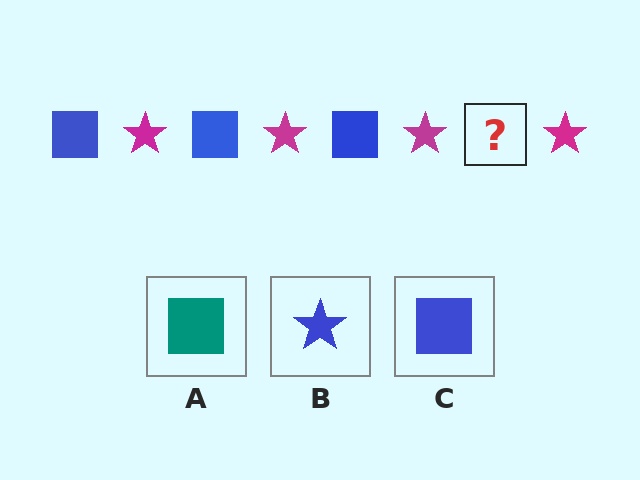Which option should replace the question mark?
Option C.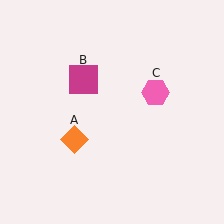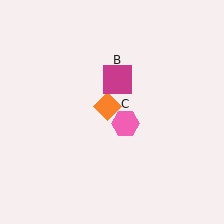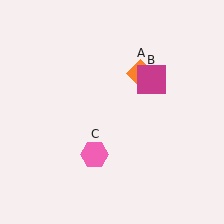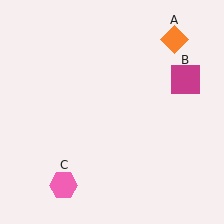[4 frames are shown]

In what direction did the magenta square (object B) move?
The magenta square (object B) moved right.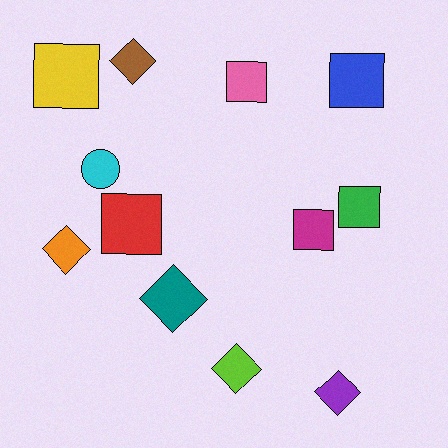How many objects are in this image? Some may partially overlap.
There are 12 objects.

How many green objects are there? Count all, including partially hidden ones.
There is 1 green object.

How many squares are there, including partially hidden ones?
There are 6 squares.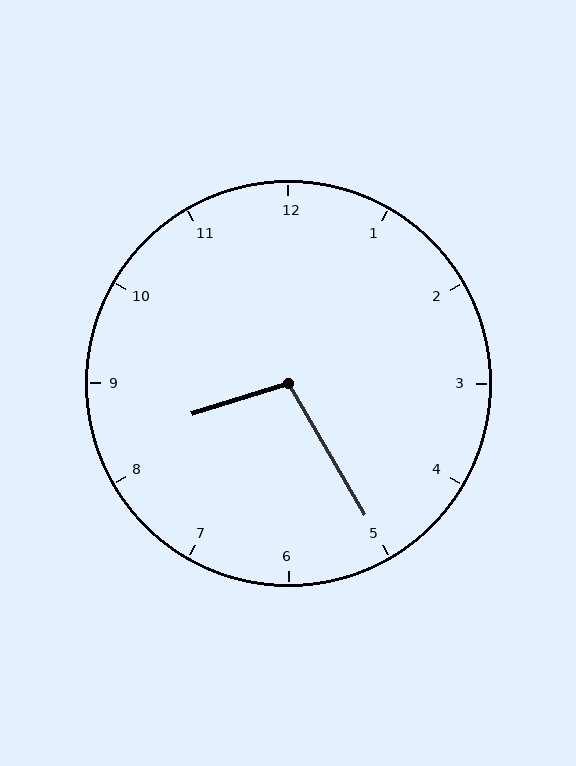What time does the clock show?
8:25.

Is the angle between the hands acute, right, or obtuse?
It is obtuse.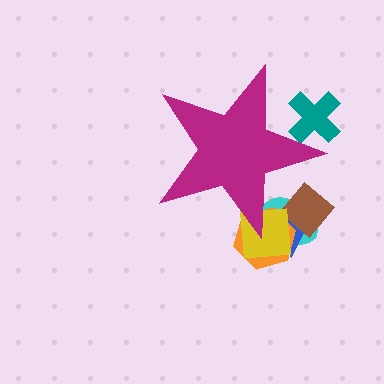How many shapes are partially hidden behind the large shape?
6 shapes are partially hidden.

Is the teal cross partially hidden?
Yes, the teal cross is partially hidden behind the magenta star.